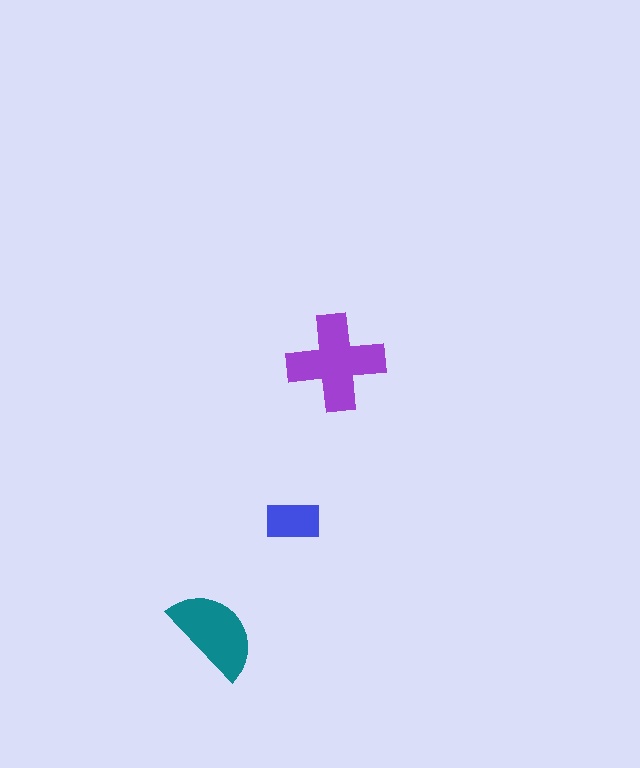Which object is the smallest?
The blue rectangle.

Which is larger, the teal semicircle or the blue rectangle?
The teal semicircle.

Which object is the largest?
The purple cross.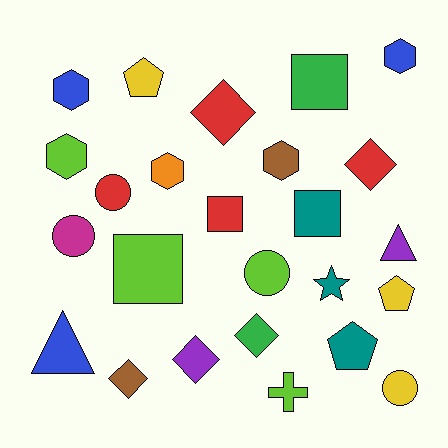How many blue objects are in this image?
There are 3 blue objects.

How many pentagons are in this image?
There are 3 pentagons.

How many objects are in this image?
There are 25 objects.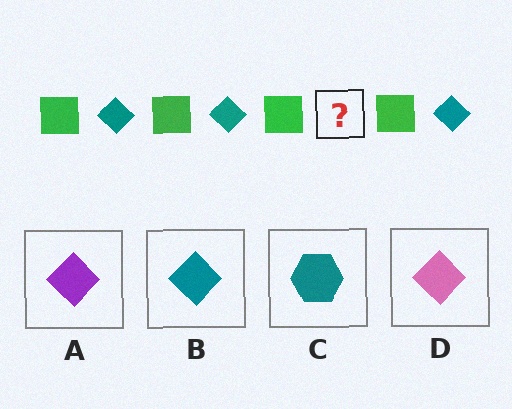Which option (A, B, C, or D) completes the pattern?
B.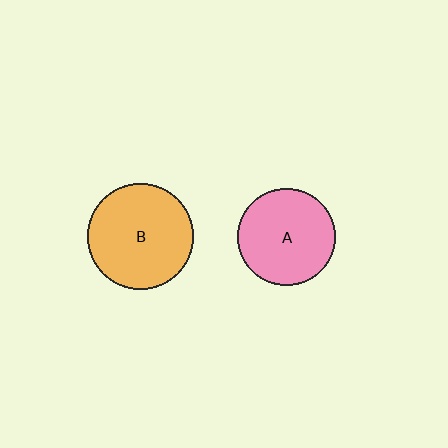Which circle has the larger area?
Circle B (orange).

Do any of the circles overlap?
No, none of the circles overlap.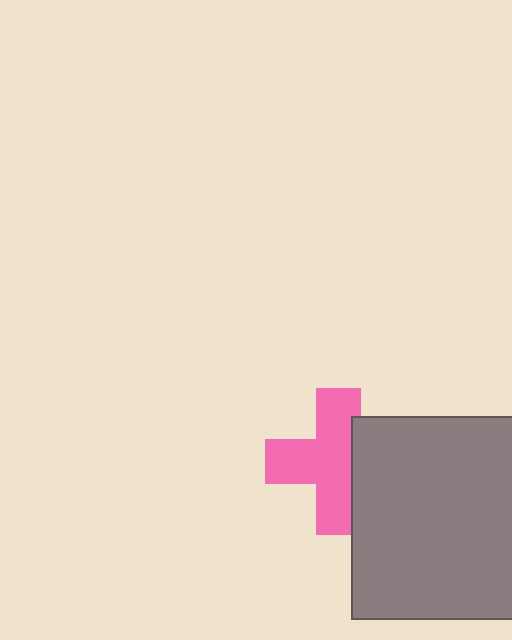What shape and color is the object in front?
The object in front is a gray square.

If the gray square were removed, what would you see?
You would see the complete pink cross.